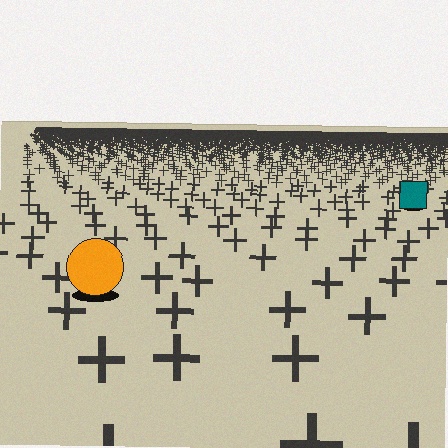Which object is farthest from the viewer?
The teal square is farthest from the viewer. It appears smaller and the ground texture around it is denser.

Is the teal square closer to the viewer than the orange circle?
No. The orange circle is closer — you can tell from the texture gradient: the ground texture is coarser near it.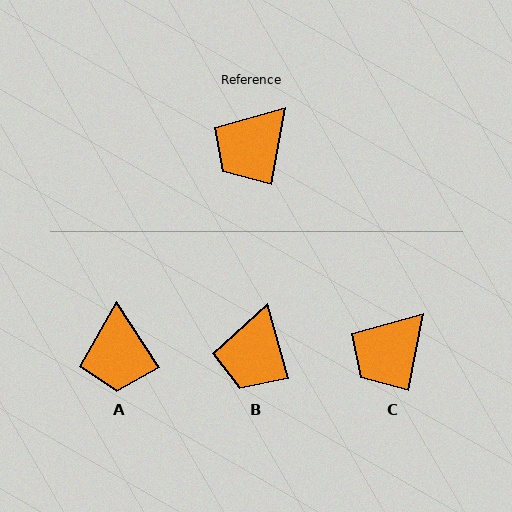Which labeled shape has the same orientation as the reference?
C.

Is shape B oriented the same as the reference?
No, it is off by about 27 degrees.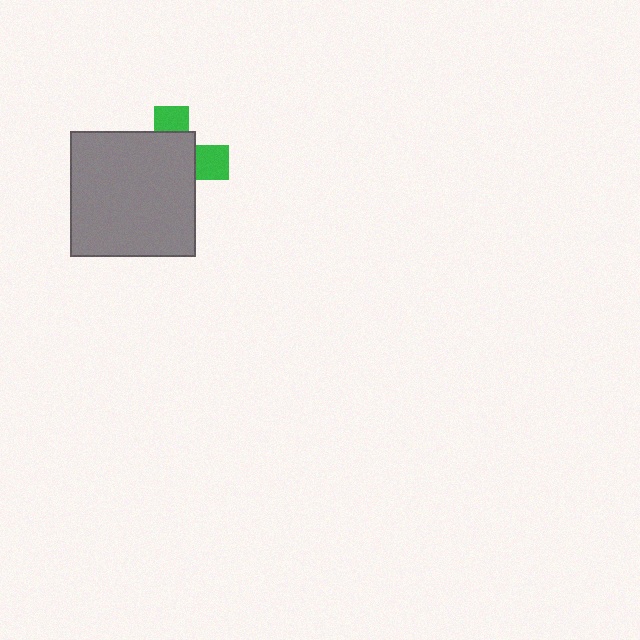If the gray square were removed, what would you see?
You would see the complete green cross.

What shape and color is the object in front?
The object in front is a gray square.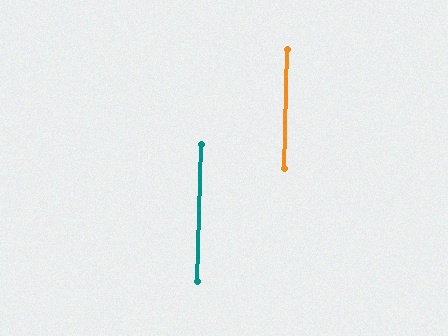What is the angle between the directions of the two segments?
Approximately 0 degrees.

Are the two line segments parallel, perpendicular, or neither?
Parallel — their directions differ by only 0.1°.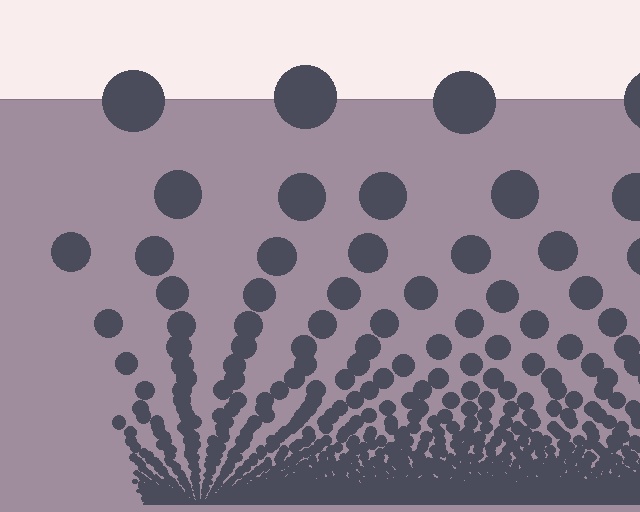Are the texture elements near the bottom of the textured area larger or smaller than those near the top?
Smaller. The gradient is inverted — elements near the bottom are smaller and denser.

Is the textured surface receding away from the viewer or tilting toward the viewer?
The surface appears to tilt toward the viewer. Texture elements get larger and sparser toward the top.